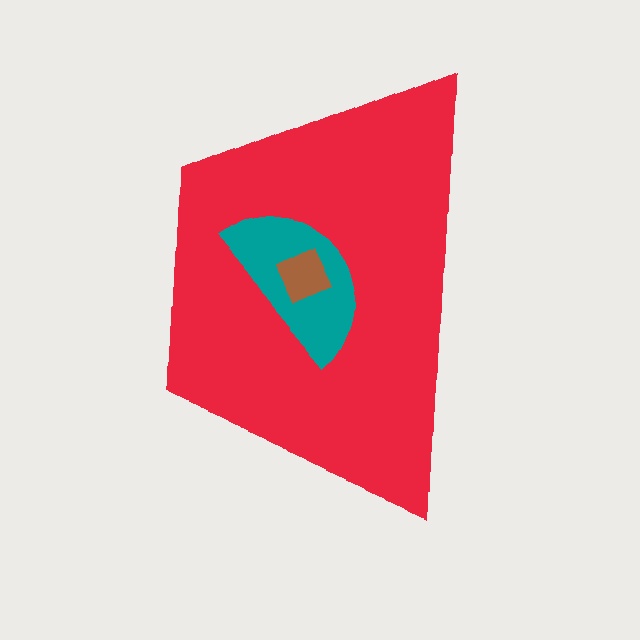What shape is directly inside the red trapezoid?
The teal semicircle.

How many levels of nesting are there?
3.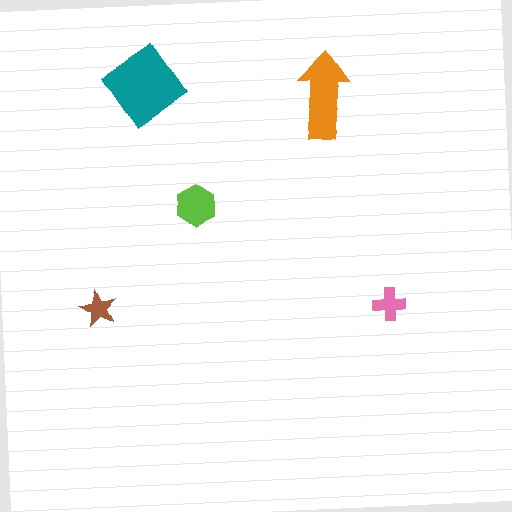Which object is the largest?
The teal diamond.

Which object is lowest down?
The pink cross is bottommost.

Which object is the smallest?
The brown star.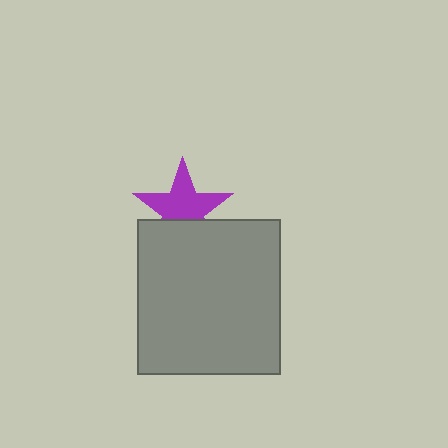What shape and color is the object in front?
The object in front is a gray rectangle.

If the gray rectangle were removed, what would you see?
You would see the complete purple star.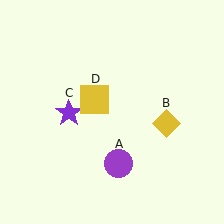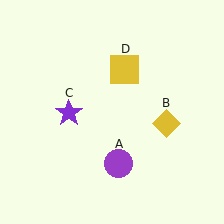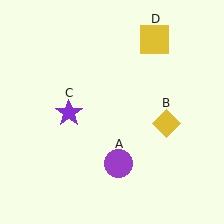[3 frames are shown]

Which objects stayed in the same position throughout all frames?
Purple circle (object A) and yellow diamond (object B) and purple star (object C) remained stationary.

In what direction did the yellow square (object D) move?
The yellow square (object D) moved up and to the right.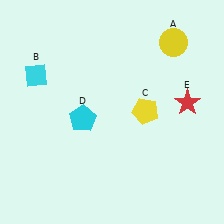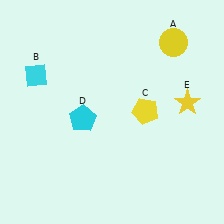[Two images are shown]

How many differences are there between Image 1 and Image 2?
There is 1 difference between the two images.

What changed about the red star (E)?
In Image 1, E is red. In Image 2, it changed to yellow.